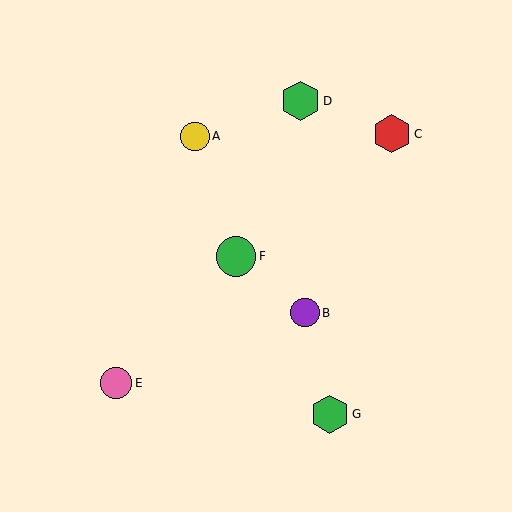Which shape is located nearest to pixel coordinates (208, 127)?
The yellow circle (labeled A) at (195, 136) is nearest to that location.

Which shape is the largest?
The green circle (labeled F) is the largest.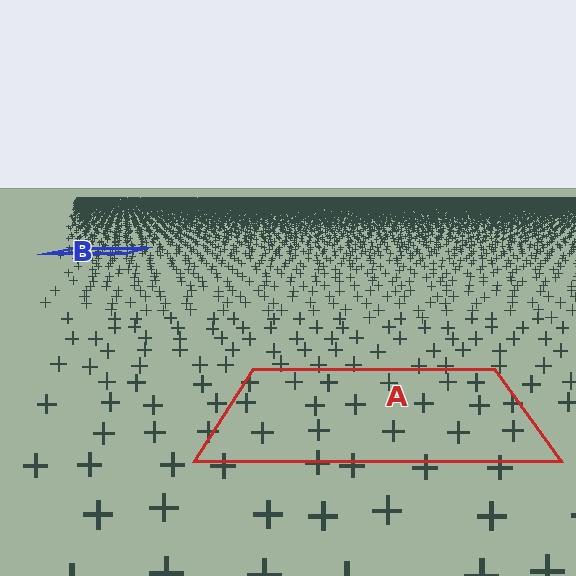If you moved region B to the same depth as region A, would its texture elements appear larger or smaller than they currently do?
They would appear larger. At a closer depth, the same texture elements are projected at a bigger on-screen size.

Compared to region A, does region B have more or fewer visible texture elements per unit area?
Region B has more texture elements per unit area — they are packed more densely because it is farther away.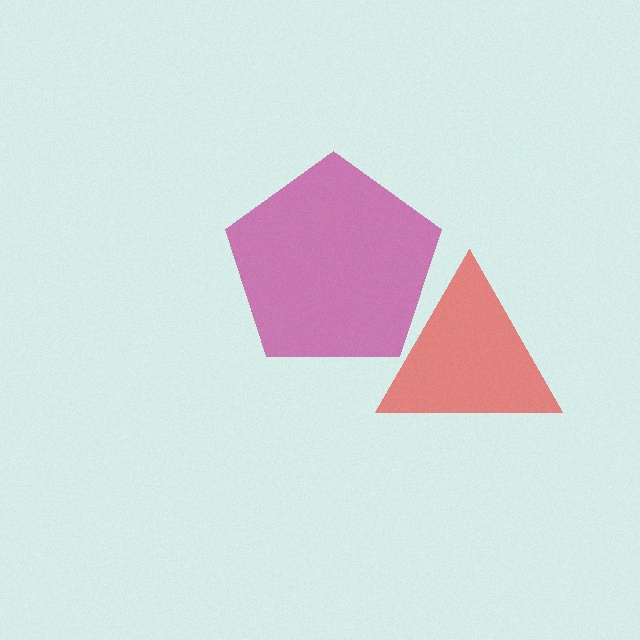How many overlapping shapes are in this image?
There are 2 overlapping shapes in the image.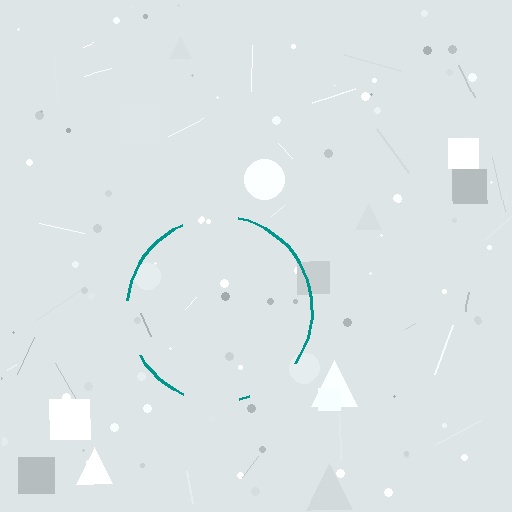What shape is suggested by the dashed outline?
The dashed outline suggests a circle.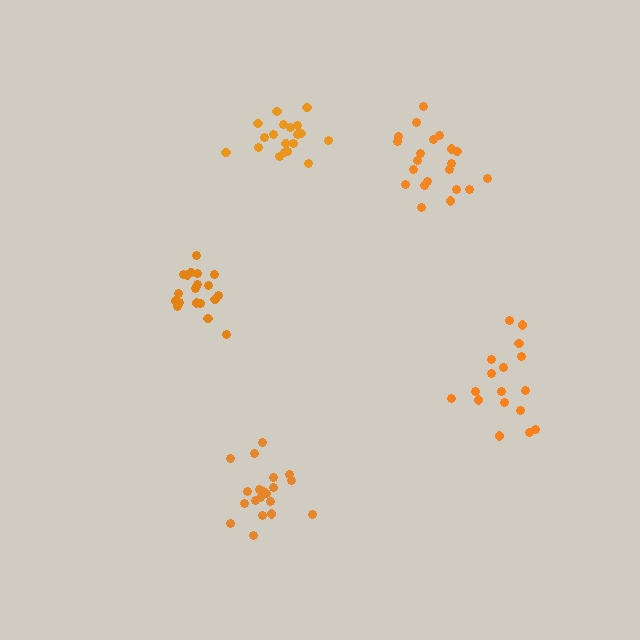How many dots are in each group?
Group 1: 17 dots, Group 2: 20 dots, Group 3: 19 dots, Group 4: 19 dots, Group 5: 21 dots (96 total).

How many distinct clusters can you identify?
There are 5 distinct clusters.